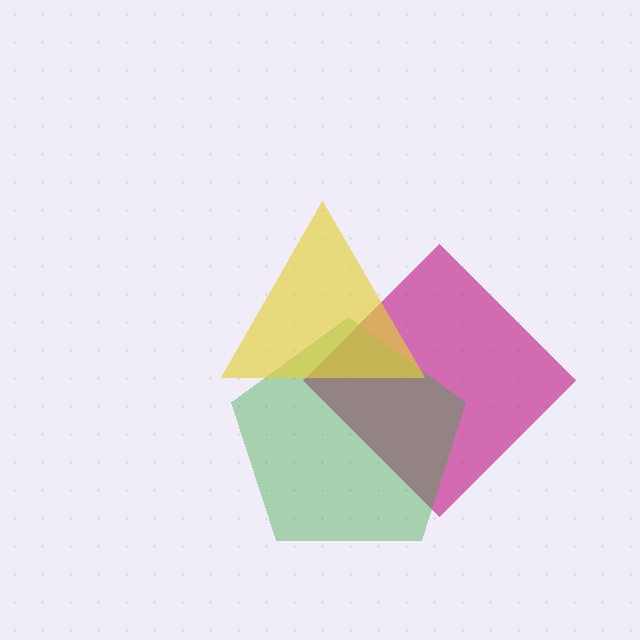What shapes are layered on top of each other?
The layered shapes are: a magenta diamond, a green pentagon, a yellow triangle.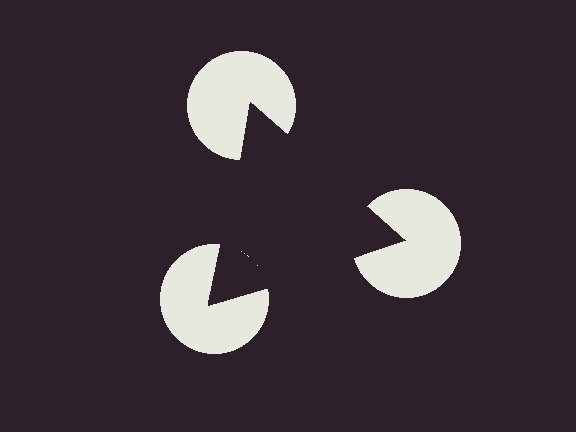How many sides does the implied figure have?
3 sides.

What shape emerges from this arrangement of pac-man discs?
An illusory triangle — its edges are inferred from the aligned wedge cuts in the pac-man discs, not physically drawn.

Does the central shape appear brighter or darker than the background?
It typically appears slightly darker than the background, even though no actual brightness change is drawn.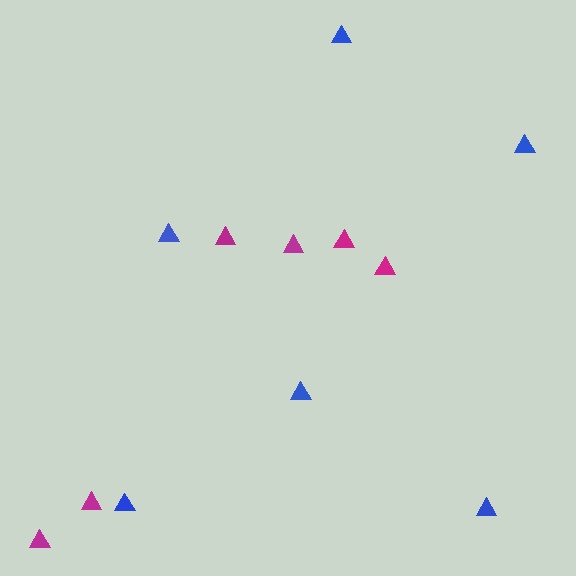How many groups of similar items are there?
There are 2 groups: one group of magenta triangles (6) and one group of blue triangles (6).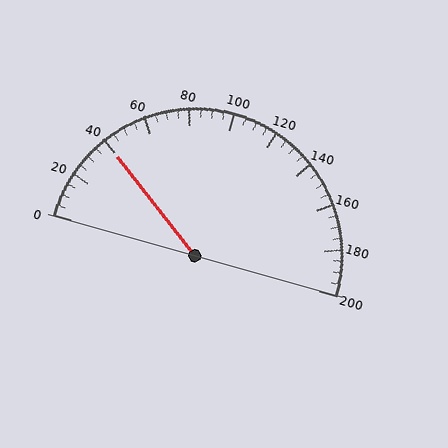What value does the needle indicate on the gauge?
The needle indicates approximately 40.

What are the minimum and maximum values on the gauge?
The gauge ranges from 0 to 200.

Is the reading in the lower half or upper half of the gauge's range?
The reading is in the lower half of the range (0 to 200).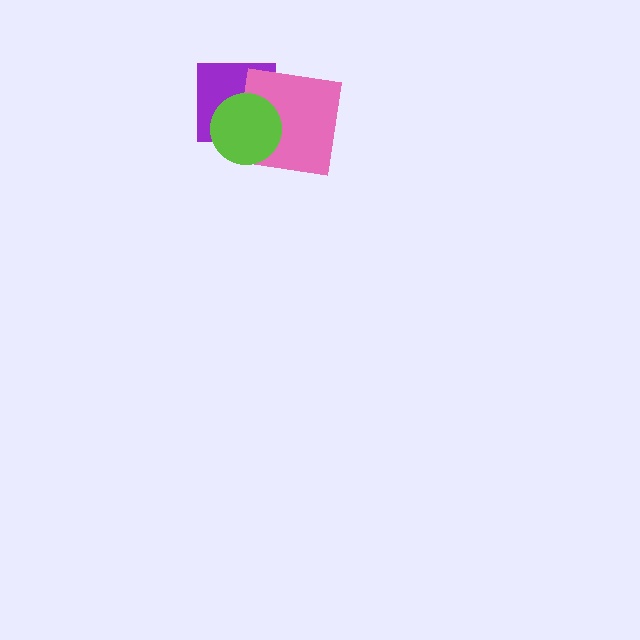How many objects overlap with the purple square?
2 objects overlap with the purple square.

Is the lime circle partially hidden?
No, no other shape covers it.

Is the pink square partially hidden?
Yes, it is partially covered by another shape.